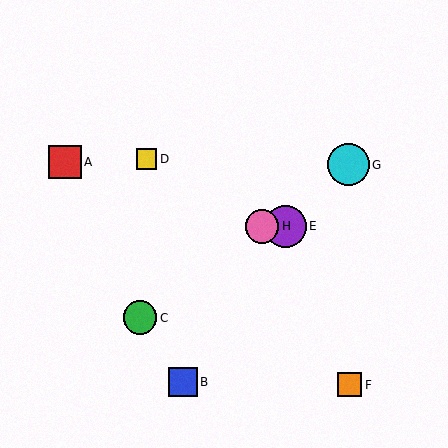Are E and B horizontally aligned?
No, E is at y≈226 and B is at y≈382.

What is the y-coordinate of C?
Object C is at y≈318.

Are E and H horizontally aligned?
Yes, both are at y≈226.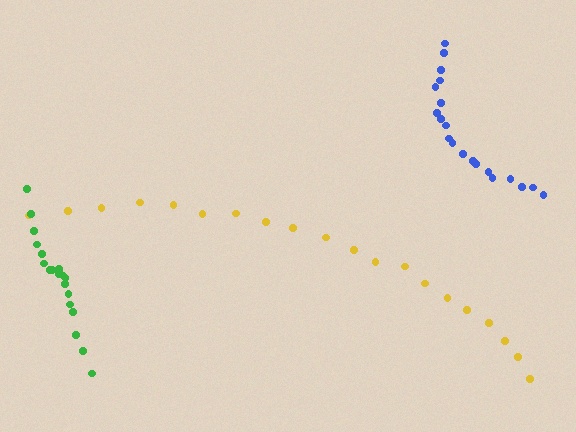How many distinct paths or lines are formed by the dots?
There are 3 distinct paths.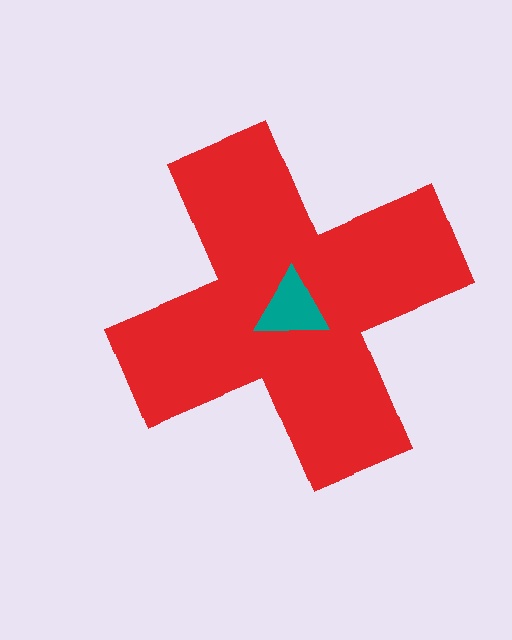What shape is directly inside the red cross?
The teal triangle.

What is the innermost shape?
The teal triangle.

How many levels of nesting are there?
2.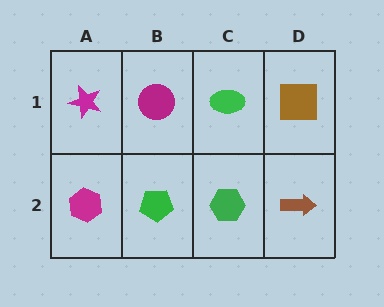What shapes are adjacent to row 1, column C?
A green hexagon (row 2, column C), a magenta circle (row 1, column B), a brown square (row 1, column D).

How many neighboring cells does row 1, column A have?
2.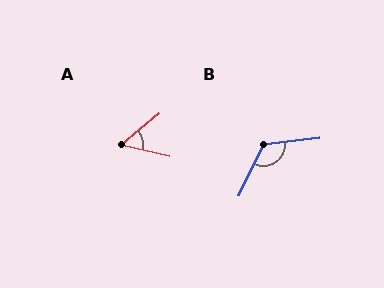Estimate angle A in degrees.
Approximately 52 degrees.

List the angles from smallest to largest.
A (52°), B (122°).